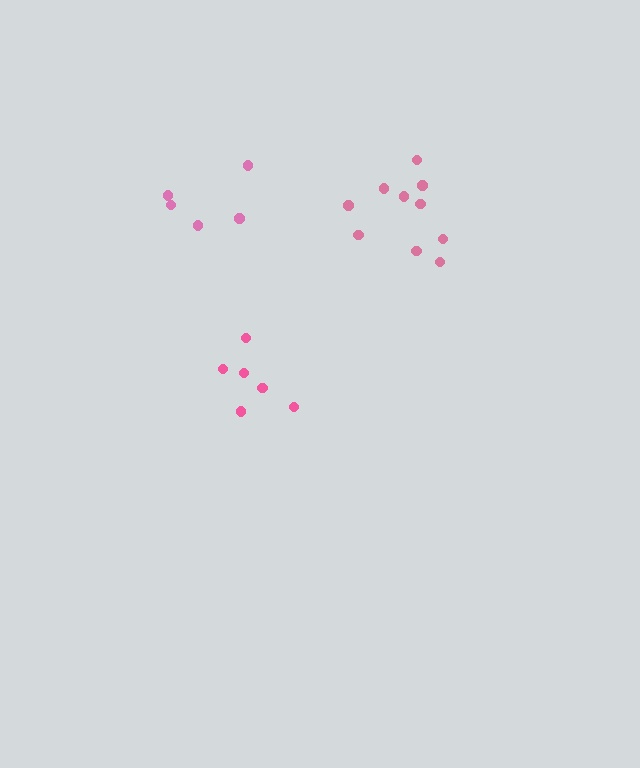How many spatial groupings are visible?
There are 3 spatial groupings.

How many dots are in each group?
Group 1: 6 dots, Group 2: 10 dots, Group 3: 5 dots (21 total).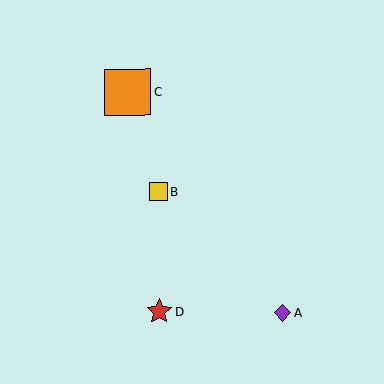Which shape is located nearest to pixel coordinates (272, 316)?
The purple diamond (labeled A) at (283, 313) is nearest to that location.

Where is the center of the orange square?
The center of the orange square is at (128, 93).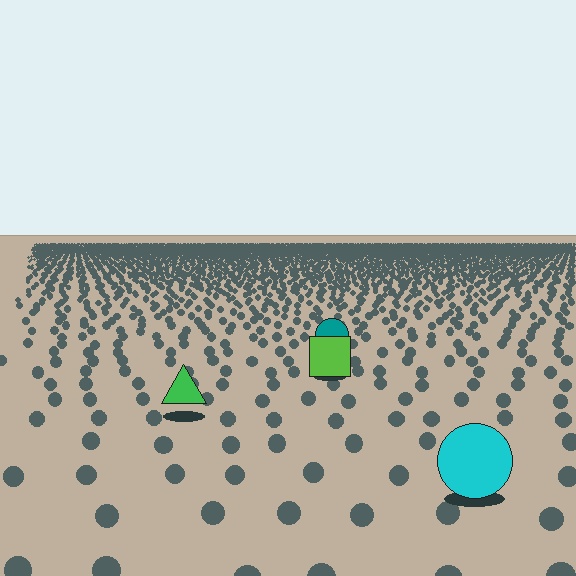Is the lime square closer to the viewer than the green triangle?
No. The green triangle is closer — you can tell from the texture gradient: the ground texture is coarser near it.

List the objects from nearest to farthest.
From nearest to farthest: the cyan circle, the green triangle, the lime square, the teal circle.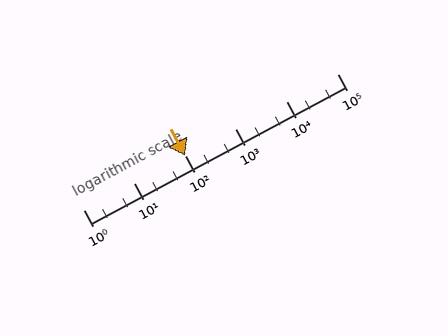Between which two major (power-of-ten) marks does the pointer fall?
The pointer is between 100 and 1000.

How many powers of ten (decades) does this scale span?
The scale spans 5 decades, from 1 to 100000.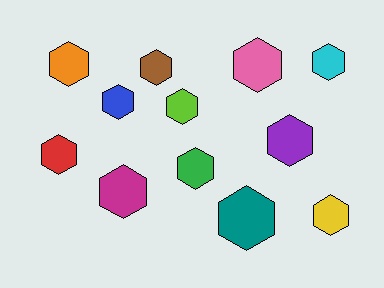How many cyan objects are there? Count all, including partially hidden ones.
There is 1 cyan object.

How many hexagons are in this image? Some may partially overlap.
There are 12 hexagons.